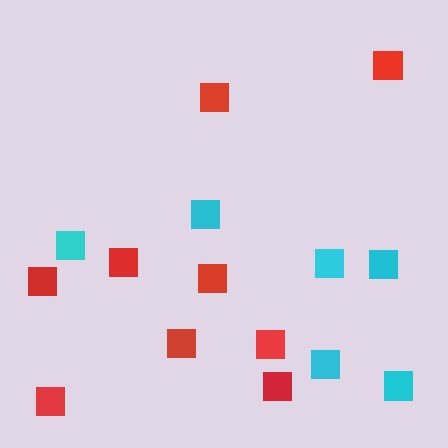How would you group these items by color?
There are 2 groups: one group of red squares (9) and one group of cyan squares (6).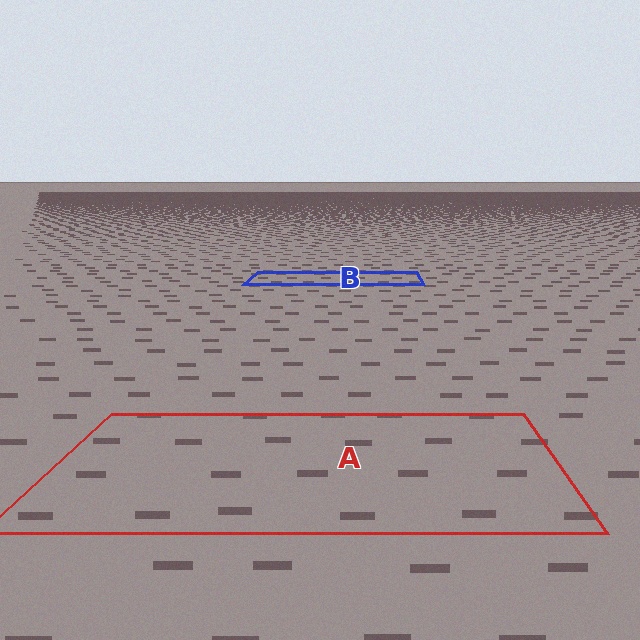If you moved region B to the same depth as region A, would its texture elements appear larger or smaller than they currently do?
They would appear larger. At a closer depth, the same texture elements are projected at a bigger on-screen size.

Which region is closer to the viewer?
Region A is closer. The texture elements there are larger and more spread out.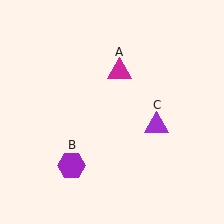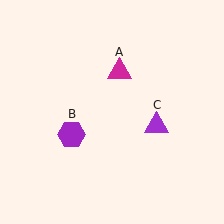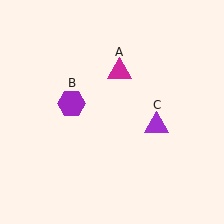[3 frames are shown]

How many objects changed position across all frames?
1 object changed position: purple hexagon (object B).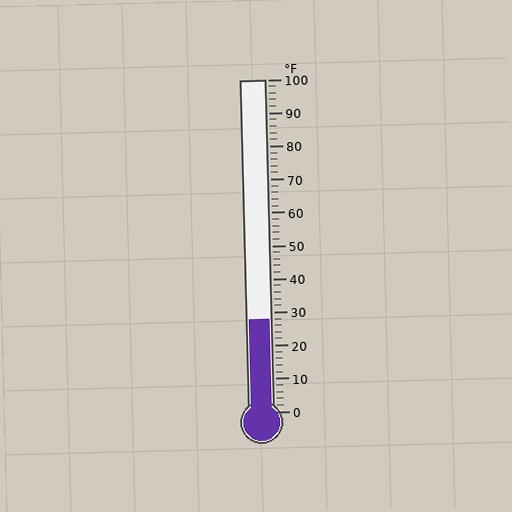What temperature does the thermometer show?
The thermometer shows approximately 28°F.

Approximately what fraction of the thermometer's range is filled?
The thermometer is filled to approximately 30% of its range.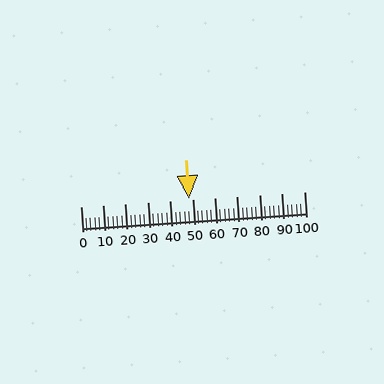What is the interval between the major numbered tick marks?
The major tick marks are spaced 10 units apart.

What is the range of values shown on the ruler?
The ruler shows values from 0 to 100.